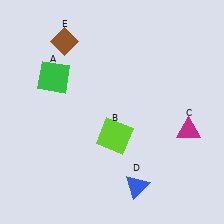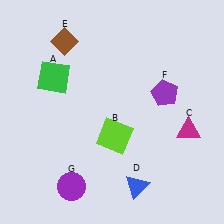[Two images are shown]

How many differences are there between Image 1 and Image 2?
There are 2 differences between the two images.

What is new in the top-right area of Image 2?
A purple pentagon (F) was added in the top-right area of Image 2.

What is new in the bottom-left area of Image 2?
A purple circle (G) was added in the bottom-left area of Image 2.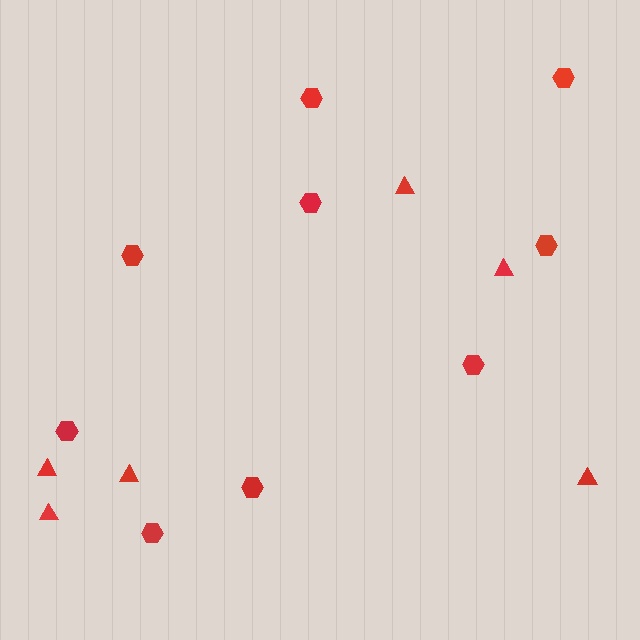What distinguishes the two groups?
There are 2 groups: one group of triangles (6) and one group of hexagons (9).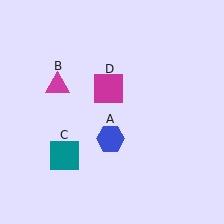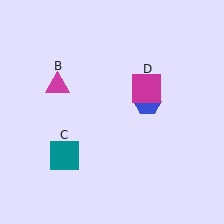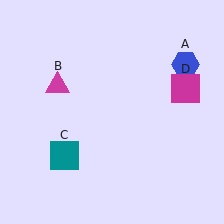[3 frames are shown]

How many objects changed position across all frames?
2 objects changed position: blue hexagon (object A), magenta square (object D).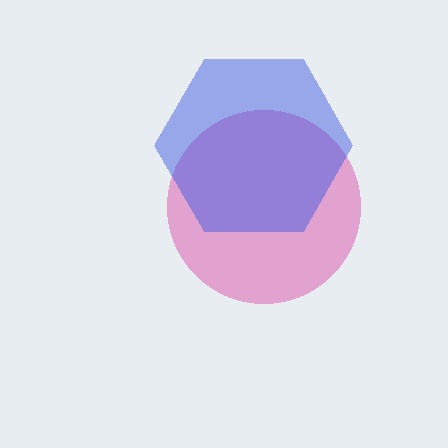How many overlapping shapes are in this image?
There are 2 overlapping shapes in the image.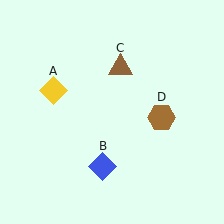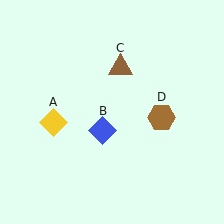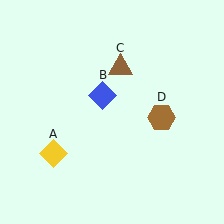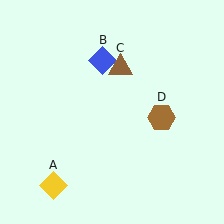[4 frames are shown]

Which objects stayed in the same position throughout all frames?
Brown triangle (object C) and brown hexagon (object D) remained stationary.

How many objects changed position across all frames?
2 objects changed position: yellow diamond (object A), blue diamond (object B).